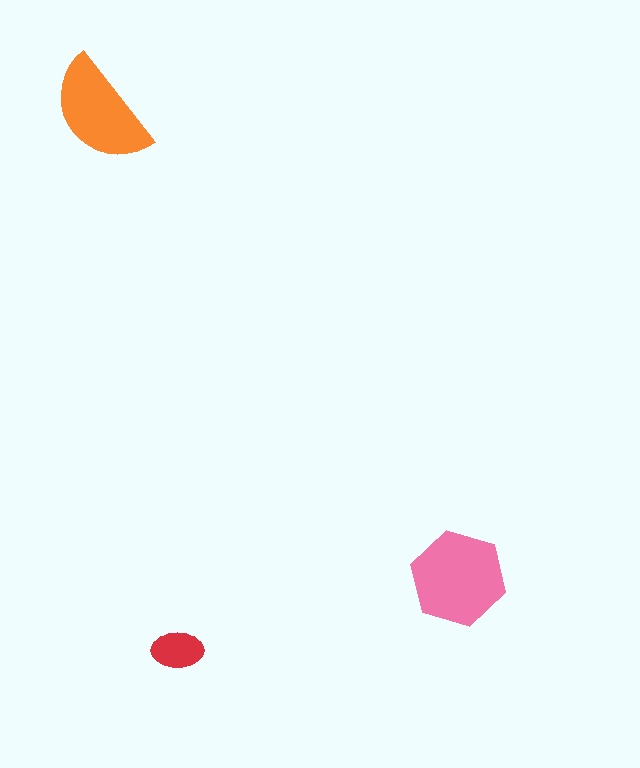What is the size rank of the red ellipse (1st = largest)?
3rd.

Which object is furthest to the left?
The orange semicircle is leftmost.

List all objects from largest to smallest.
The pink hexagon, the orange semicircle, the red ellipse.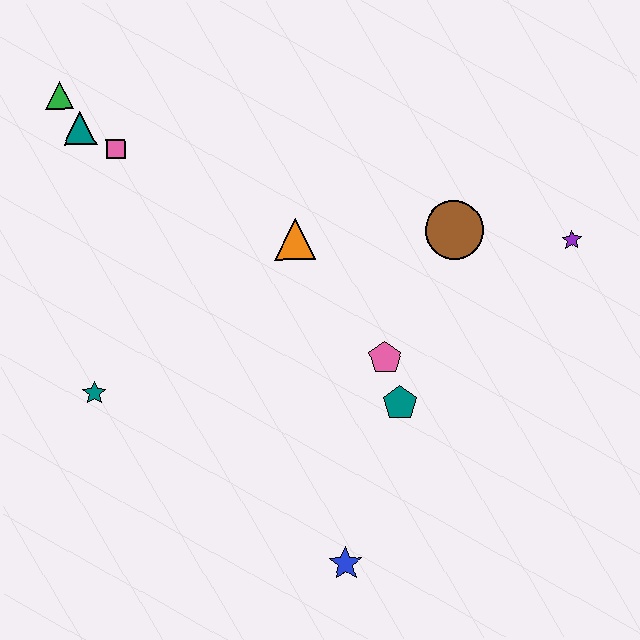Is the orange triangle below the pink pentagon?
No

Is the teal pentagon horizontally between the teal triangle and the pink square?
No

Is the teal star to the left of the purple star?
Yes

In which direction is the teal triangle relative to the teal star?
The teal triangle is above the teal star.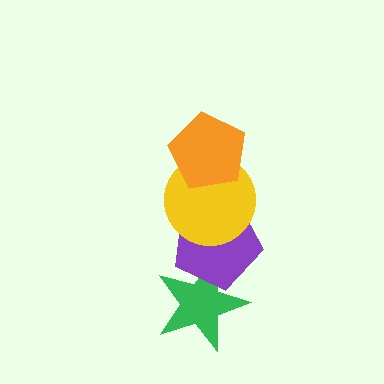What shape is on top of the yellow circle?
The orange pentagon is on top of the yellow circle.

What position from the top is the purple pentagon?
The purple pentagon is 3rd from the top.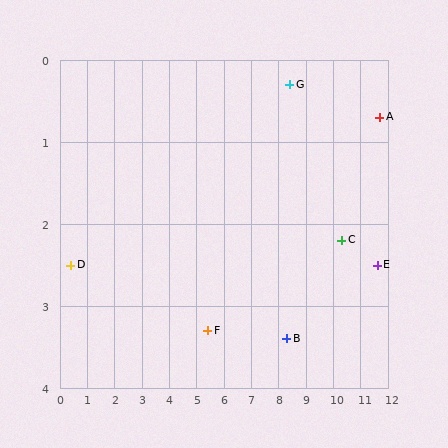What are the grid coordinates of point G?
Point G is at approximately (8.4, 0.3).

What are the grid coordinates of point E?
Point E is at approximately (11.6, 2.5).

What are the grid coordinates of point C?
Point C is at approximately (10.3, 2.2).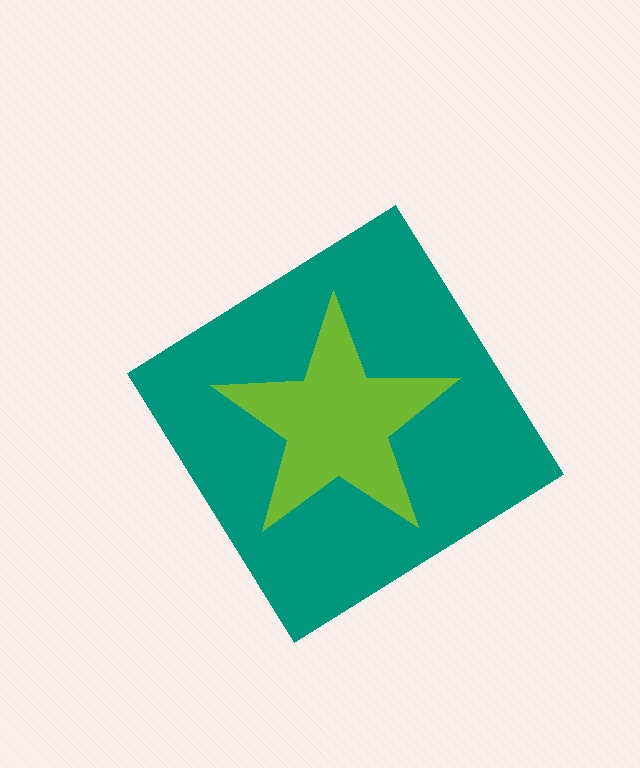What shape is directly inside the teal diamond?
The lime star.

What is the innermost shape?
The lime star.